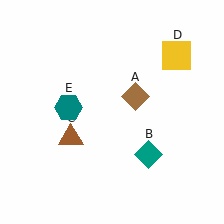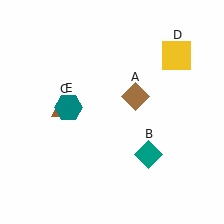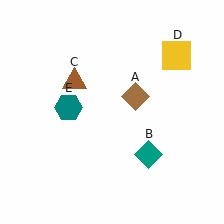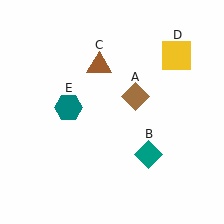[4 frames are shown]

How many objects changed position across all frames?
1 object changed position: brown triangle (object C).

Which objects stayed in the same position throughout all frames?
Brown diamond (object A) and teal diamond (object B) and yellow square (object D) and teal hexagon (object E) remained stationary.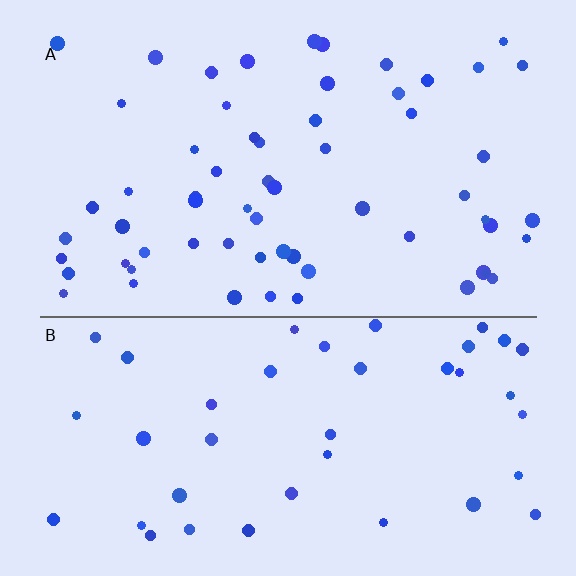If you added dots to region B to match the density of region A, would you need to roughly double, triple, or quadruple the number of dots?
Approximately double.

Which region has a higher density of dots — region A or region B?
A (the top).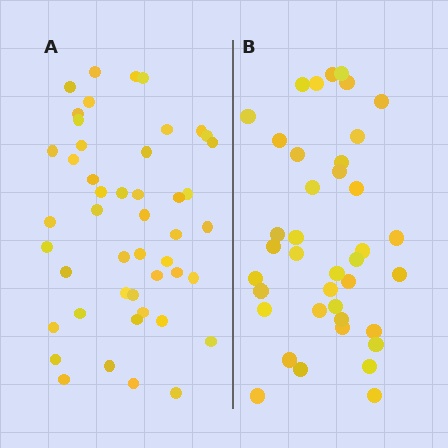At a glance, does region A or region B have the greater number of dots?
Region A (the left region) has more dots.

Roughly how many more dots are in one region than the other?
Region A has roughly 8 or so more dots than region B.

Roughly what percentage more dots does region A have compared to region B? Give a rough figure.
About 20% more.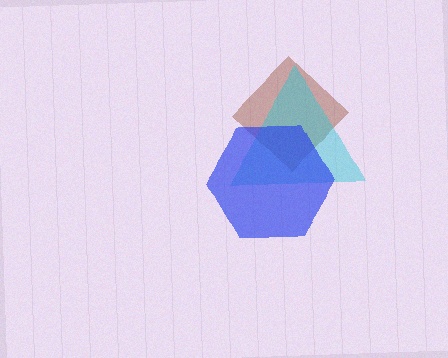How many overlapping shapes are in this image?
There are 3 overlapping shapes in the image.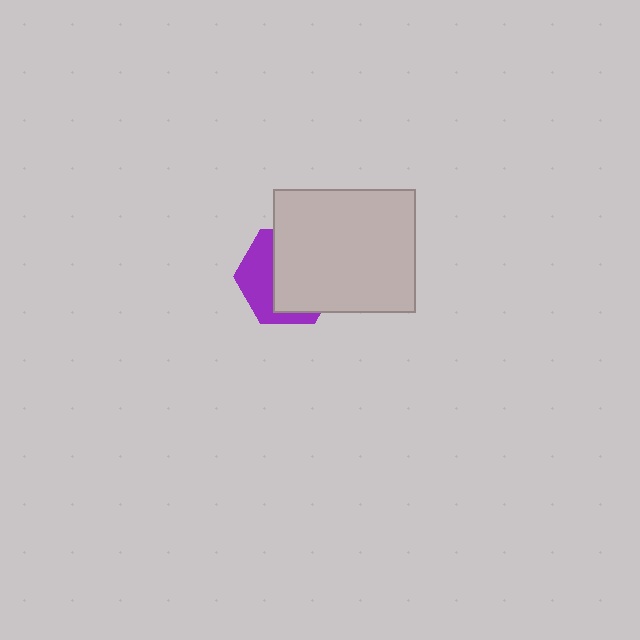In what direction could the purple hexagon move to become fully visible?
The purple hexagon could move toward the lower-left. That would shift it out from behind the light gray rectangle entirely.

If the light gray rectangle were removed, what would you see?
You would see the complete purple hexagon.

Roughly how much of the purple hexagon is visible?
A small part of it is visible (roughly 39%).